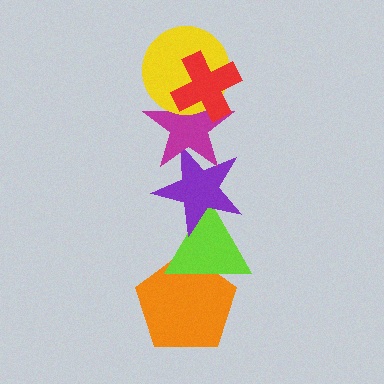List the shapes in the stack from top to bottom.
From top to bottom: the red cross, the yellow circle, the magenta star, the purple star, the lime triangle, the orange pentagon.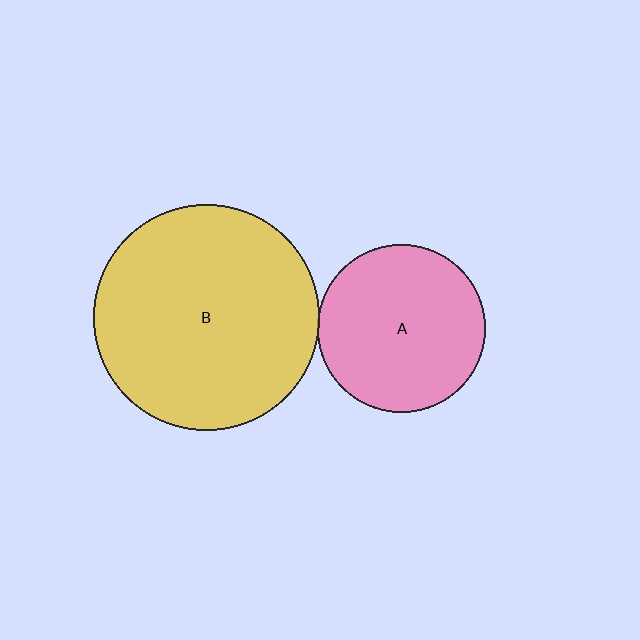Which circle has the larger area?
Circle B (yellow).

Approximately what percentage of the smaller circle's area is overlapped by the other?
Approximately 5%.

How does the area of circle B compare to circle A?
Approximately 1.8 times.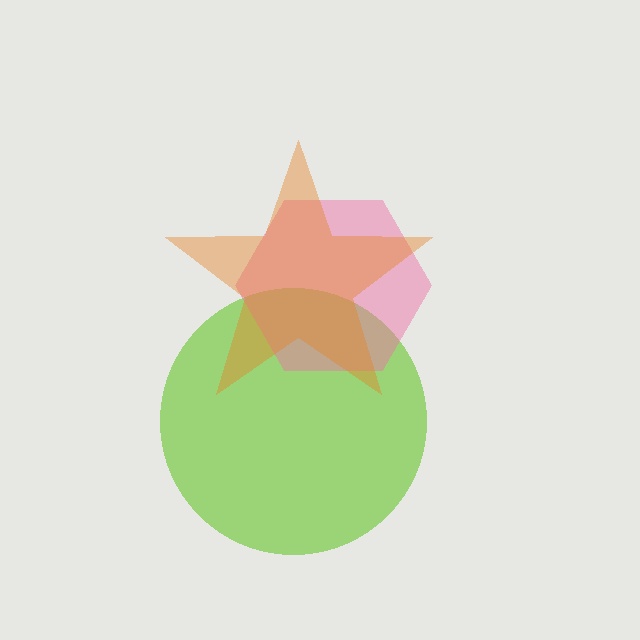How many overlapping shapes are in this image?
There are 3 overlapping shapes in the image.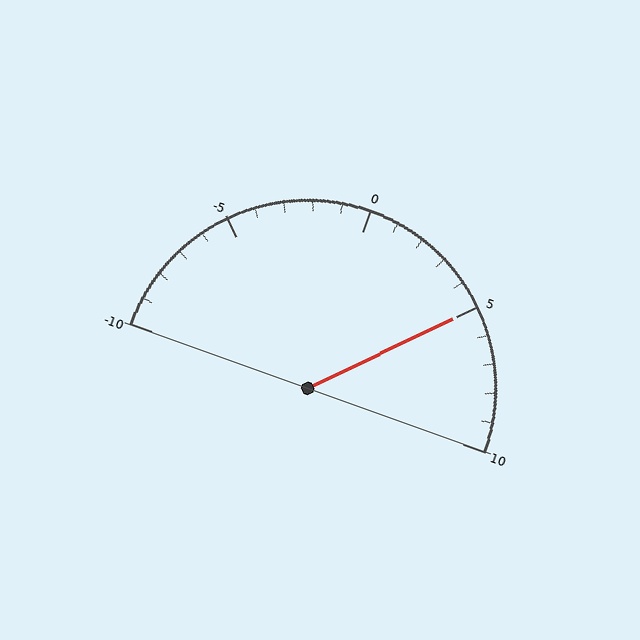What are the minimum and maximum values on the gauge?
The gauge ranges from -10 to 10.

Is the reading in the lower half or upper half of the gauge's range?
The reading is in the upper half of the range (-10 to 10).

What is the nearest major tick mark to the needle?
The nearest major tick mark is 5.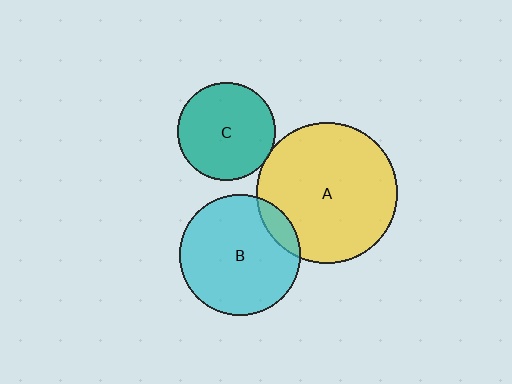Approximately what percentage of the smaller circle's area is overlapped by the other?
Approximately 10%.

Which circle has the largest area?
Circle A (yellow).